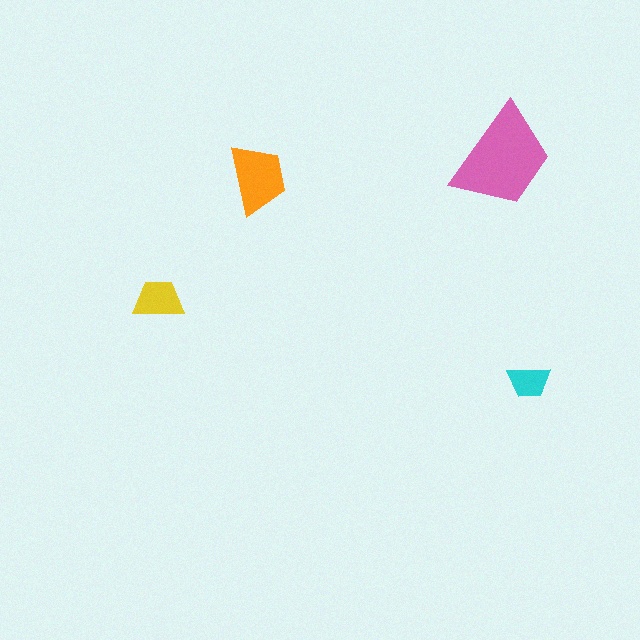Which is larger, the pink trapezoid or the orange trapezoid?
The pink one.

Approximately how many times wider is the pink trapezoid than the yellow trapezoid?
About 2 times wider.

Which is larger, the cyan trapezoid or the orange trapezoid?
The orange one.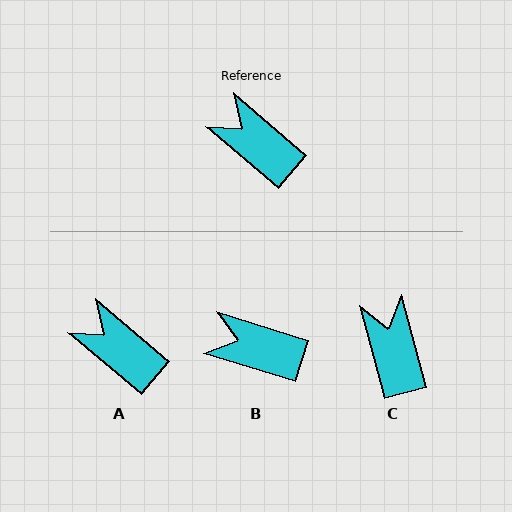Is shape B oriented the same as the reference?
No, it is off by about 23 degrees.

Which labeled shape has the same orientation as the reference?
A.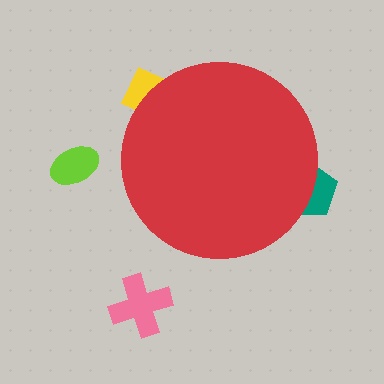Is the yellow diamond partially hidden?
Yes, the yellow diamond is partially hidden behind the red circle.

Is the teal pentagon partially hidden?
Yes, the teal pentagon is partially hidden behind the red circle.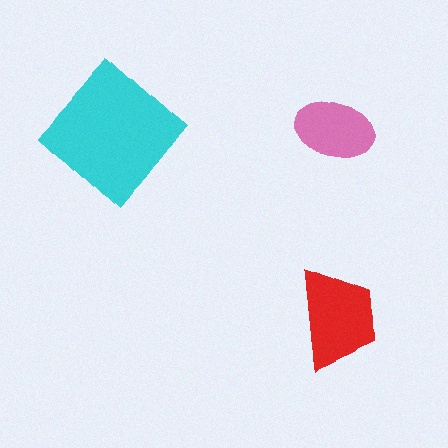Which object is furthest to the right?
The pink ellipse is rightmost.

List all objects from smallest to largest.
The pink ellipse, the red trapezoid, the cyan diamond.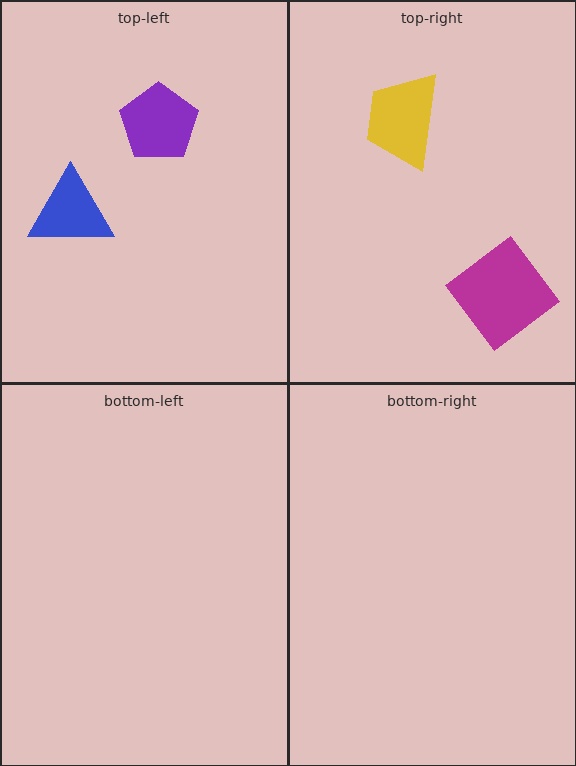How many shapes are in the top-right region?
2.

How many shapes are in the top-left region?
2.